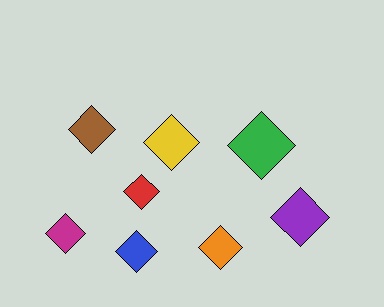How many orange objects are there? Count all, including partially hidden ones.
There is 1 orange object.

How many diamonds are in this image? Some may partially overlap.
There are 8 diamonds.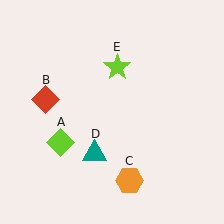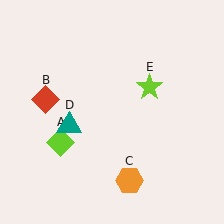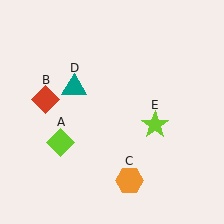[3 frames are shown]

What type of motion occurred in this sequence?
The teal triangle (object D), lime star (object E) rotated clockwise around the center of the scene.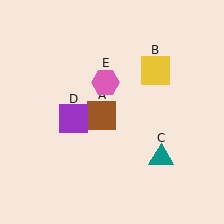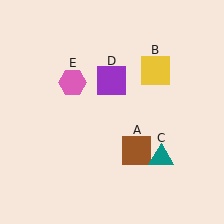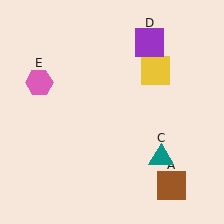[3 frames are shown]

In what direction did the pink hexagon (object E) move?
The pink hexagon (object E) moved left.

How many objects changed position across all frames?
3 objects changed position: brown square (object A), purple square (object D), pink hexagon (object E).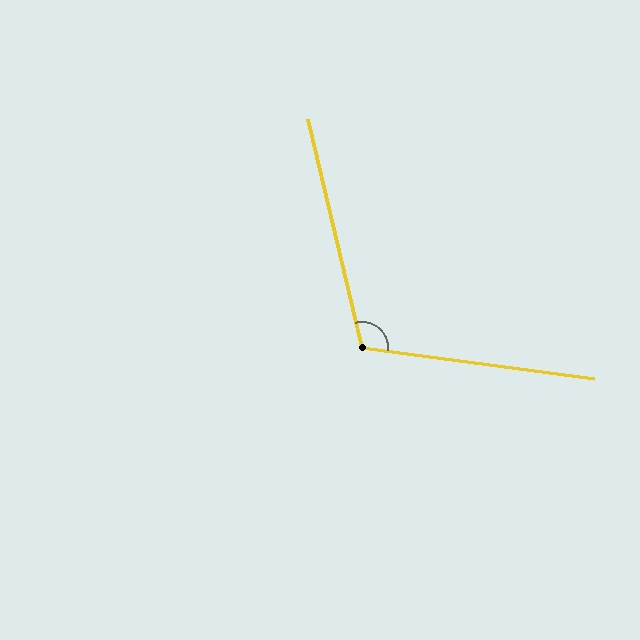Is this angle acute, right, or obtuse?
It is obtuse.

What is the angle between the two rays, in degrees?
Approximately 111 degrees.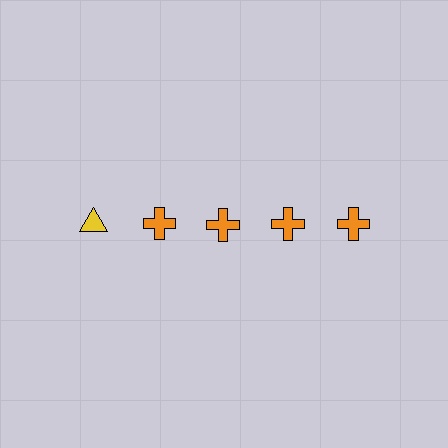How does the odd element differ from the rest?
It differs in both color (yellow instead of orange) and shape (triangle instead of cross).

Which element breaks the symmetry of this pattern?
The yellow triangle in the top row, leftmost column breaks the symmetry. All other shapes are orange crosses.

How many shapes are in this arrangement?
There are 5 shapes arranged in a grid pattern.